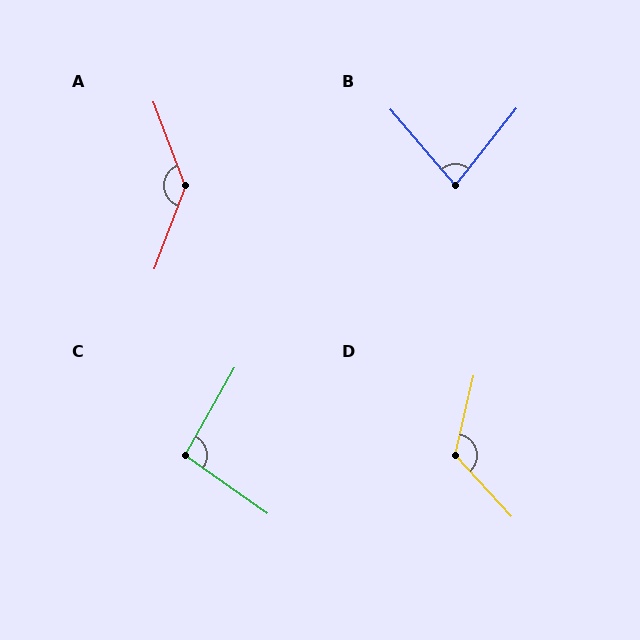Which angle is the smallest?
B, at approximately 79 degrees.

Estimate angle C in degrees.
Approximately 96 degrees.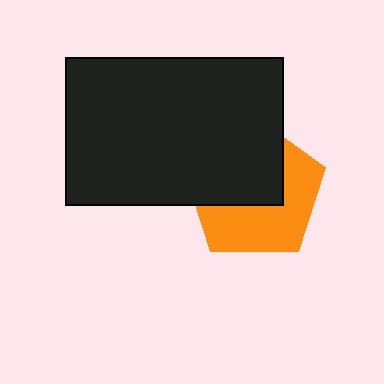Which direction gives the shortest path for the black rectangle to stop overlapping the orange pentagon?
Moving toward the upper-left gives the shortest separation.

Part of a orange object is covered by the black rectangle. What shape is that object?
It is a pentagon.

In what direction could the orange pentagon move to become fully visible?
The orange pentagon could move toward the lower-right. That would shift it out from behind the black rectangle entirely.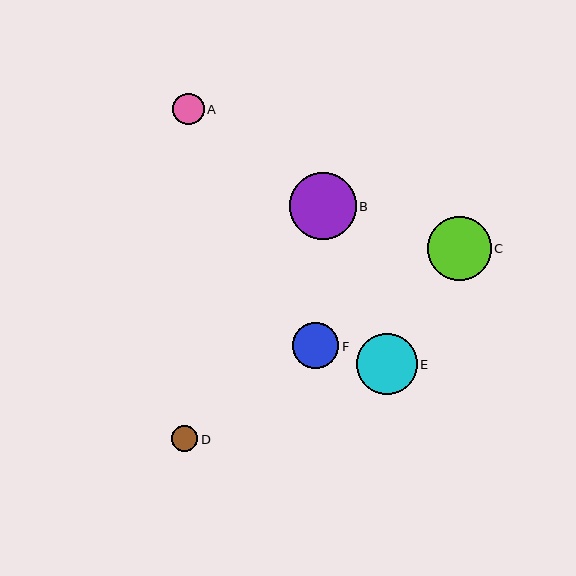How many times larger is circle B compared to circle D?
Circle B is approximately 2.5 times the size of circle D.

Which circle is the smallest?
Circle D is the smallest with a size of approximately 26 pixels.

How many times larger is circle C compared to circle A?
Circle C is approximately 2.0 times the size of circle A.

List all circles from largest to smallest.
From largest to smallest: B, C, E, F, A, D.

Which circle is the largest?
Circle B is the largest with a size of approximately 67 pixels.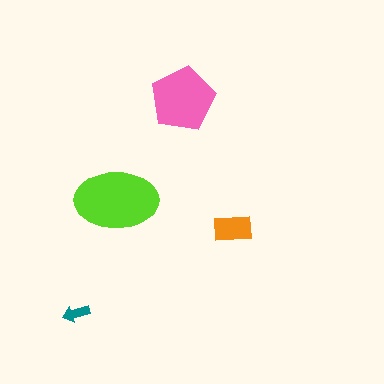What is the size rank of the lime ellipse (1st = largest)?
1st.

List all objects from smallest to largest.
The teal arrow, the orange rectangle, the pink pentagon, the lime ellipse.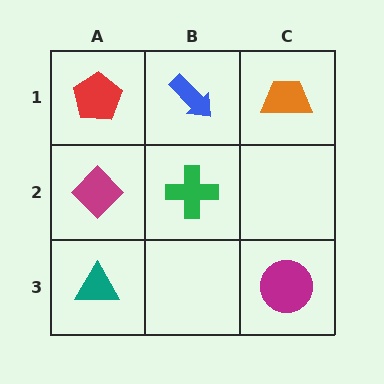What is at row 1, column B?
A blue arrow.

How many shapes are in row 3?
2 shapes.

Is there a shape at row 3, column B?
No, that cell is empty.